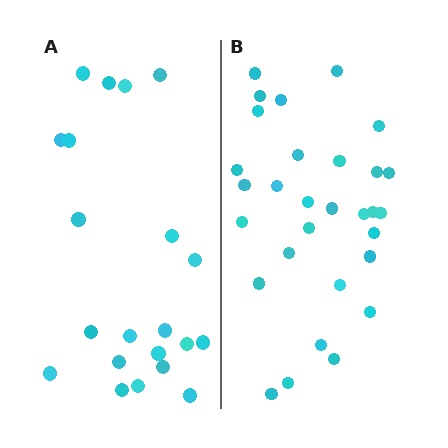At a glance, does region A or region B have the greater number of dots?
Region B (the right region) has more dots.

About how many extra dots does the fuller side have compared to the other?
Region B has roughly 8 or so more dots than region A.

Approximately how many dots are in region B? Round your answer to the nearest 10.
About 30 dots.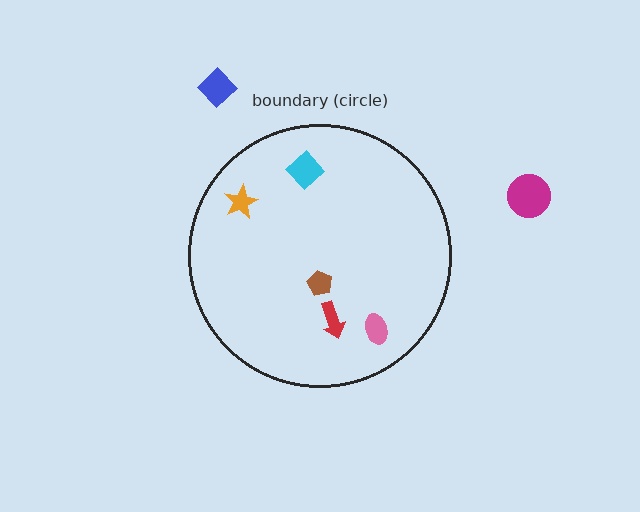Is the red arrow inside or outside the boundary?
Inside.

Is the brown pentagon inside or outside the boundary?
Inside.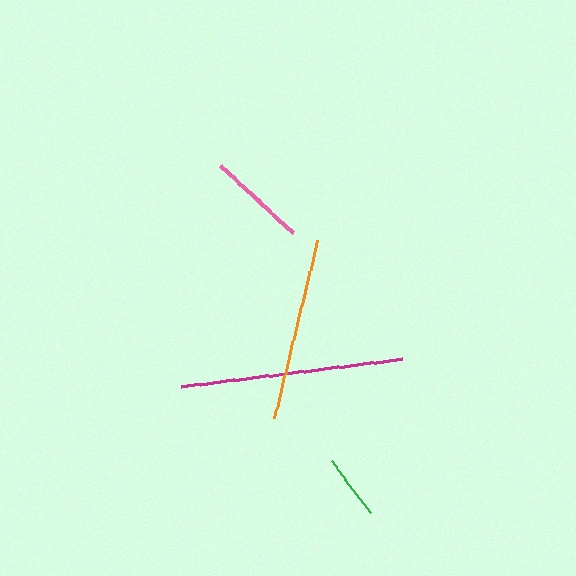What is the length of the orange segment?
The orange segment is approximately 183 pixels long.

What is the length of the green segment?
The green segment is approximately 65 pixels long.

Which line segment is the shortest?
The green line is the shortest at approximately 65 pixels.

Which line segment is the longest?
The magenta line is the longest at approximately 223 pixels.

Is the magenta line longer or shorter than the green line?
The magenta line is longer than the green line.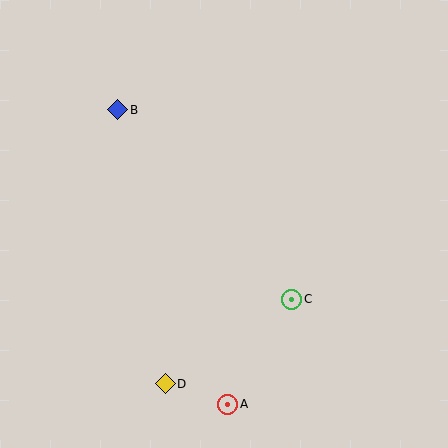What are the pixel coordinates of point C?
Point C is at (292, 299).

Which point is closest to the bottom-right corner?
Point C is closest to the bottom-right corner.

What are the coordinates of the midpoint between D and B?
The midpoint between D and B is at (141, 247).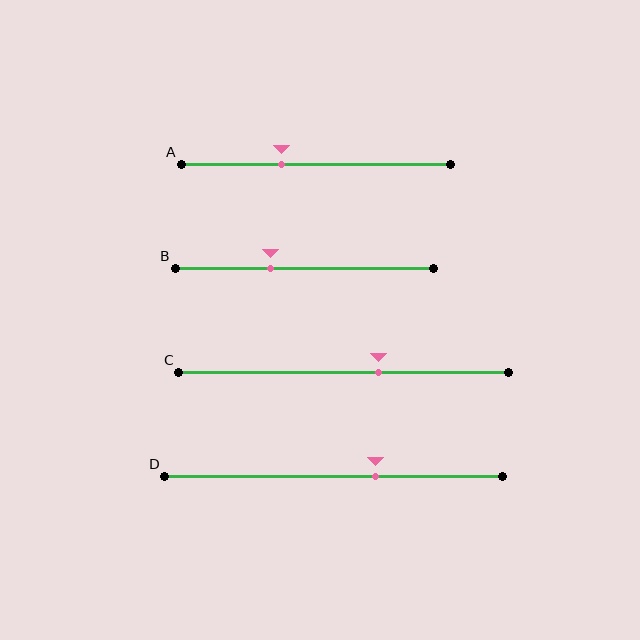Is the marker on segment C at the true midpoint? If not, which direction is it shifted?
No, the marker on segment C is shifted to the right by about 11% of the segment length.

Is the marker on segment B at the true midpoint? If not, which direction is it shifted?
No, the marker on segment B is shifted to the left by about 13% of the segment length.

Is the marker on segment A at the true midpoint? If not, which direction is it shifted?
No, the marker on segment A is shifted to the left by about 13% of the segment length.